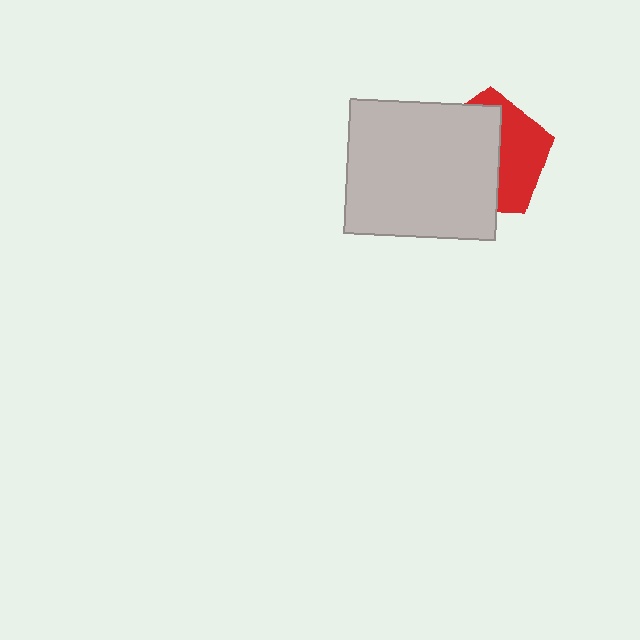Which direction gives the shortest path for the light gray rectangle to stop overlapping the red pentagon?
Moving left gives the shortest separation.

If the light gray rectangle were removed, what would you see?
You would see the complete red pentagon.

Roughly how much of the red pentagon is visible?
A small part of it is visible (roughly 41%).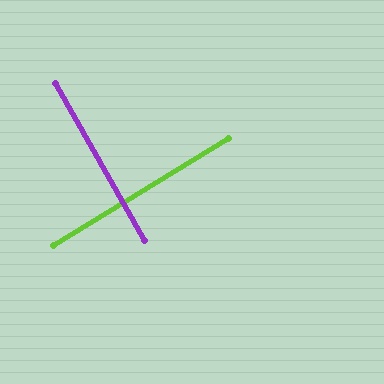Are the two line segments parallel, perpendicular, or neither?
Perpendicular — they meet at approximately 88°.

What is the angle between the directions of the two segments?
Approximately 88 degrees.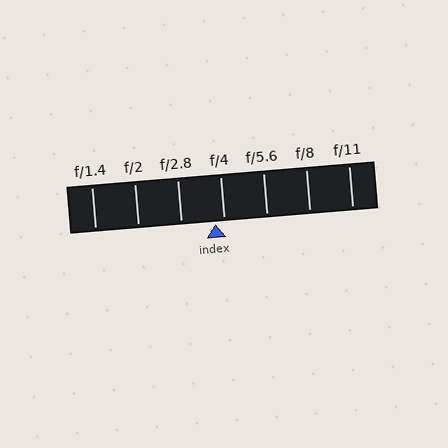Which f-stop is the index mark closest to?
The index mark is closest to f/4.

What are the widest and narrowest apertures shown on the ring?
The widest aperture shown is f/1.4 and the narrowest is f/11.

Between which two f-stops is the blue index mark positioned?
The index mark is between f/2.8 and f/4.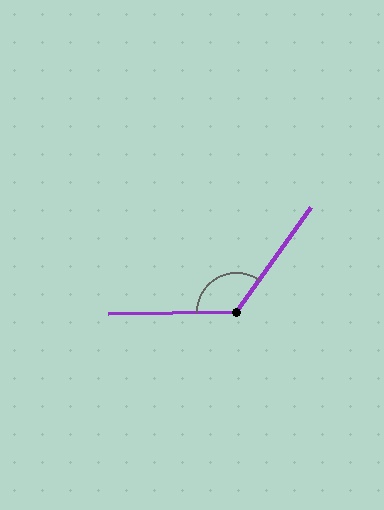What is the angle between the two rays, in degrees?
Approximately 127 degrees.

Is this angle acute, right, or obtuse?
It is obtuse.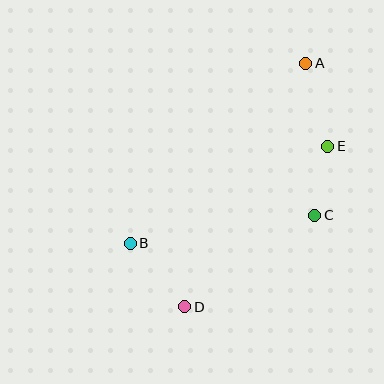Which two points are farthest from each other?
Points A and D are farthest from each other.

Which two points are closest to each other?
Points C and E are closest to each other.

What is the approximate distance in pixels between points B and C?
The distance between B and C is approximately 187 pixels.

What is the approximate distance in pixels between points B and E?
The distance between B and E is approximately 220 pixels.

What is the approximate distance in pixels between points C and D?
The distance between C and D is approximately 159 pixels.